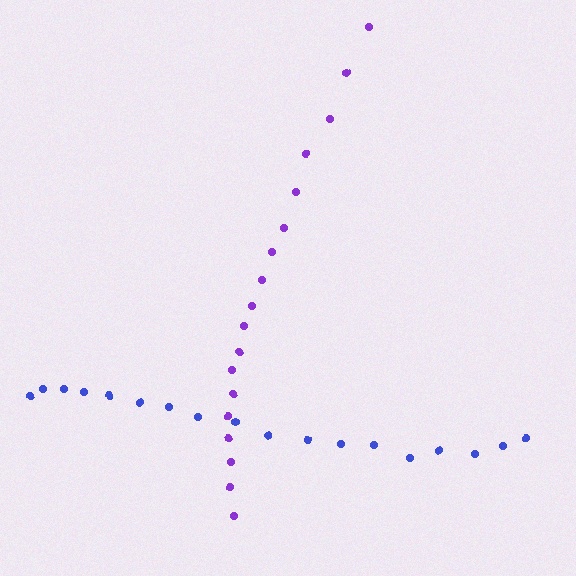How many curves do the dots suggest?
There are 2 distinct paths.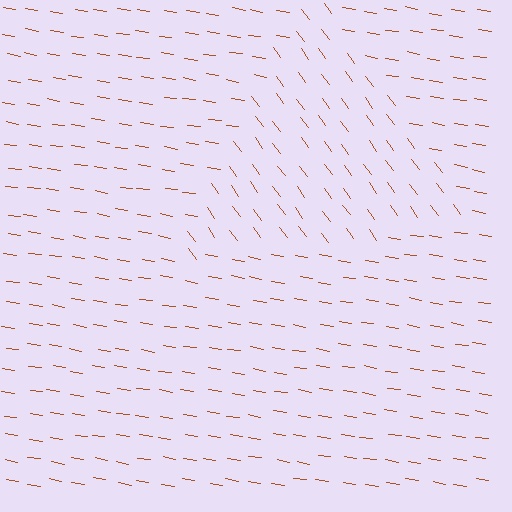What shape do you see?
I see a triangle.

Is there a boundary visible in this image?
Yes, there is a texture boundary formed by a change in line orientation.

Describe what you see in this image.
The image is filled with small brown line segments. A triangle region in the image has lines oriented differently from the surrounding lines, creating a visible texture boundary.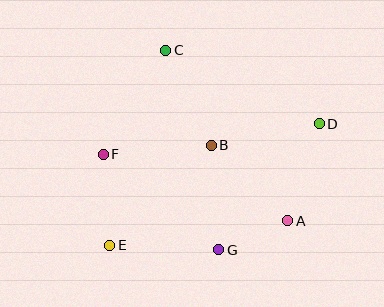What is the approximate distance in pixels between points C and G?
The distance between C and G is approximately 207 pixels.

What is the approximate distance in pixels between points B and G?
The distance between B and G is approximately 105 pixels.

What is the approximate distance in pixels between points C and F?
The distance between C and F is approximately 121 pixels.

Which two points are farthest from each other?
Points D and E are farthest from each other.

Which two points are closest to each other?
Points A and G are closest to each other.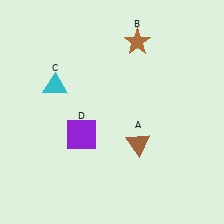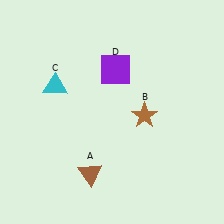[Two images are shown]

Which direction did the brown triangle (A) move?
The brown triangle (A) moved left.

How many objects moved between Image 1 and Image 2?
3 objects moved between the two images.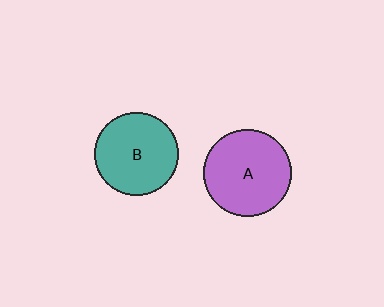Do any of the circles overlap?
No, none of the circles overlap.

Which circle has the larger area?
Circle A (purple).